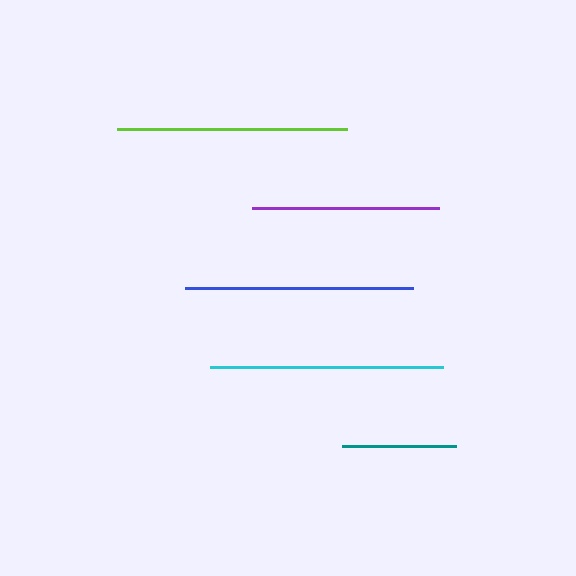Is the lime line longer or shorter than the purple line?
The lime line is longer than the purple line.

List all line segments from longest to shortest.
From longest to shortest: cyan, lime, blue, purple, teal.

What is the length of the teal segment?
The teal segment is approximately 115 pixels long.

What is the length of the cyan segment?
The cyan segment is approximately 233 pixels long.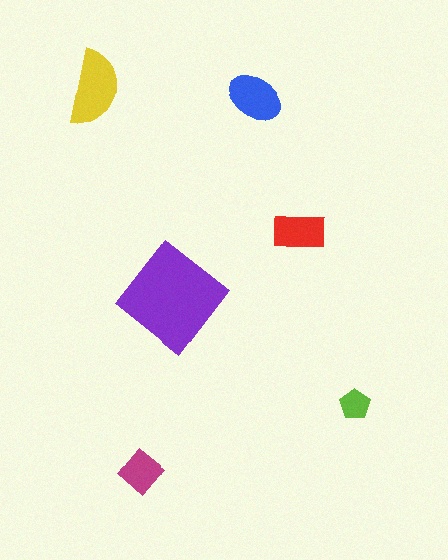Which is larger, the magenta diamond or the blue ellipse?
The blue ellipse.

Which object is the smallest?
The lime pentagon.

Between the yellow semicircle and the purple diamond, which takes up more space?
The purple diamond.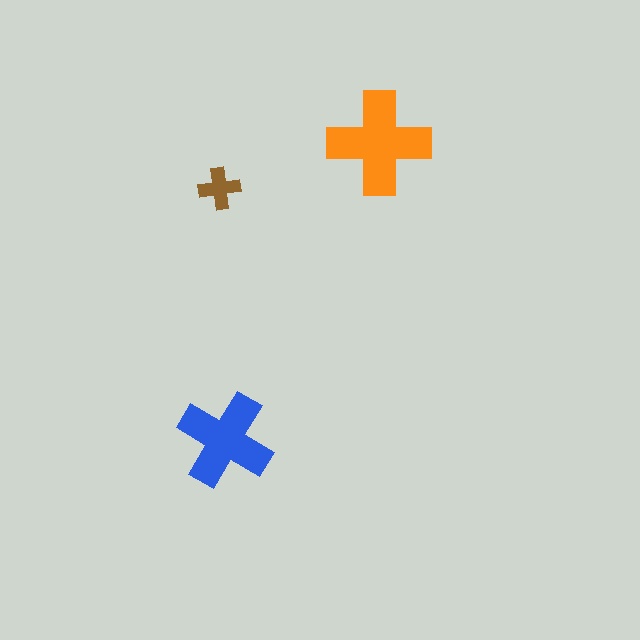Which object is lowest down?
The blue cross is bottommost.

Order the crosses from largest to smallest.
the orange one, the blue one, the brown one.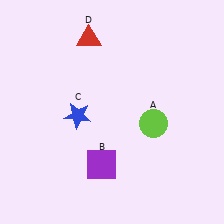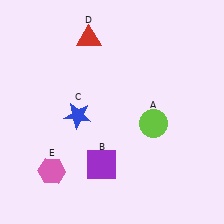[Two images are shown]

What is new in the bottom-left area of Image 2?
A pink hexagon (E) was added in the bottom-left area of Image 2.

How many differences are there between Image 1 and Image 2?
There is 1 difference between the two images.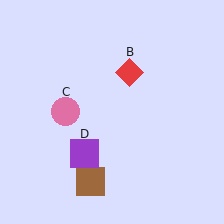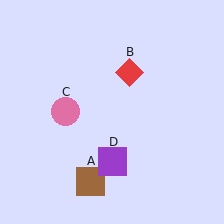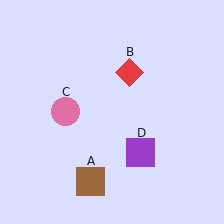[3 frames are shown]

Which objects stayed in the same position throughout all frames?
Brown square (object A) and red diamond (object B) and pink circle (object C) remained stationary.